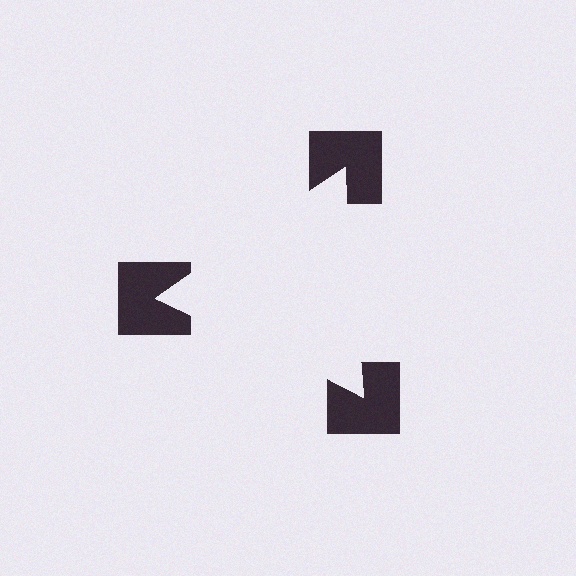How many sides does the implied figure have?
3 sides.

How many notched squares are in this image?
There are 3 — one at each vertex of the illusory triangle.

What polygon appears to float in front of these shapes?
An illusory triangle — its edges are inferred from the aligned wedge cuts in the notched squares, not physically drawn.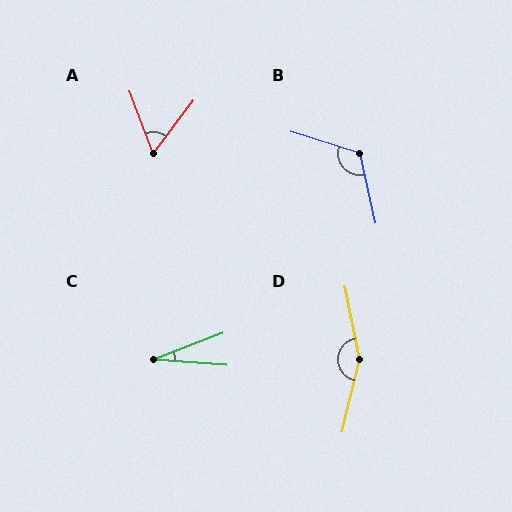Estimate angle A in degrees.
Approximately 57 degrees.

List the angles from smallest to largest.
C (25°), A (57°), B (119°), D (155°).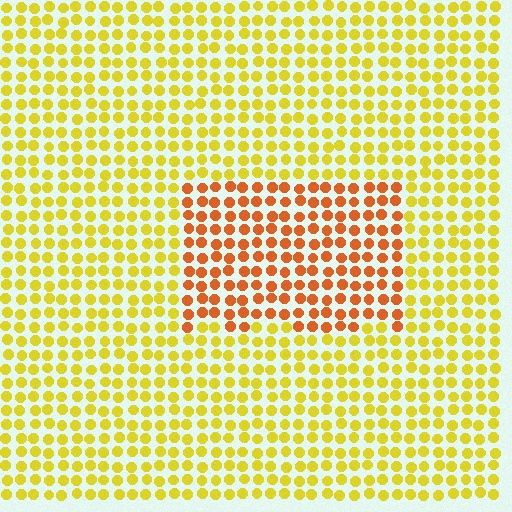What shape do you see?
I see a rectangle.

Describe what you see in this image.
The image is filled with small yellow elements in a uniform arrangement. A rectangle-shaped region is visible where the elements are tinted to a slightly different hue, forming a subtle color boundary.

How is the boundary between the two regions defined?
The boundary is defined purely by a slight shift in hue (about 38 degrees). Spacing, size, and orientation are identical on both sides.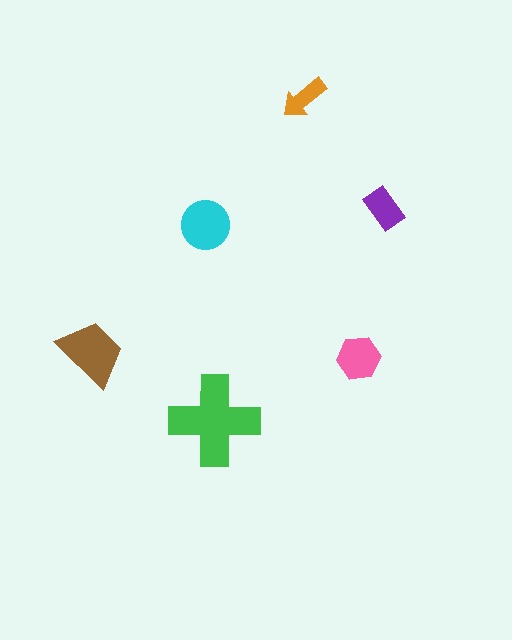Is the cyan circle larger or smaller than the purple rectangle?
Larger.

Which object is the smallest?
The orange arrow.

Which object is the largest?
The green cross.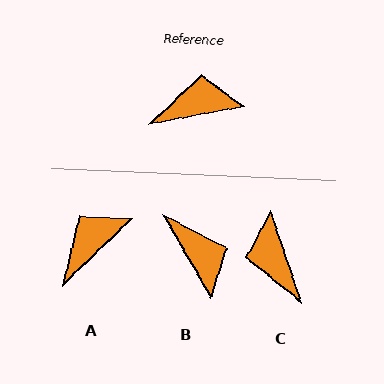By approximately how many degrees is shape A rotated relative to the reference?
Approximately 33 degrees counter-clockwise.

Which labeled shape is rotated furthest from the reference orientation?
C, about 98 degrees away.